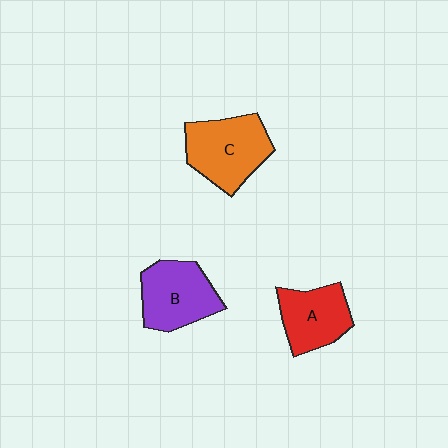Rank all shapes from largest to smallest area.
From largest to smallest: C (orange), B (purple), A (red).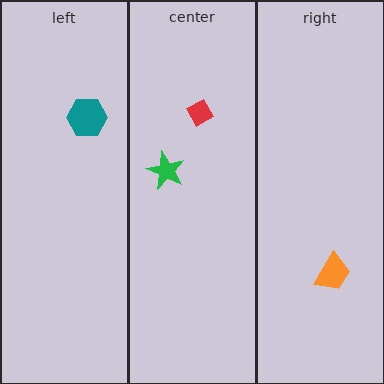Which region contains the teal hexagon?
The left region.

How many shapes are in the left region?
1.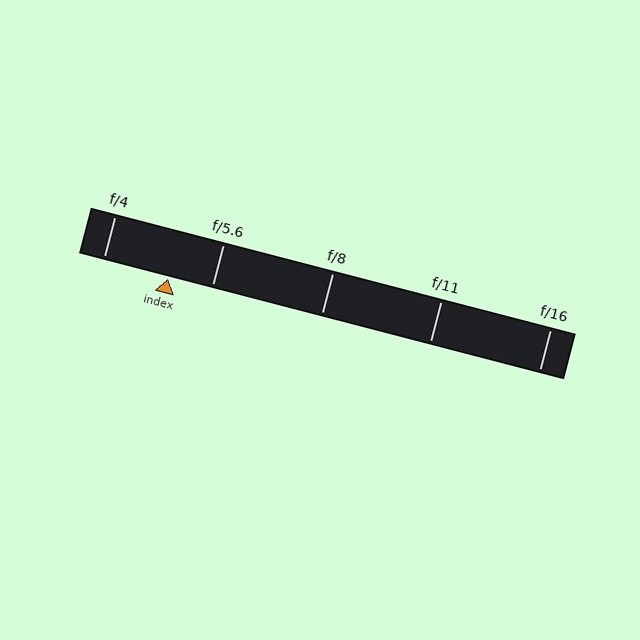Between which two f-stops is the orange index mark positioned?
The index mark is between f/4 and f/5.6.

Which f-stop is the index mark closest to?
The index mark is closest to f/5.6.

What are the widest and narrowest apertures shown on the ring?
The widest aperture shown is f/4 and the narrowest is f/16.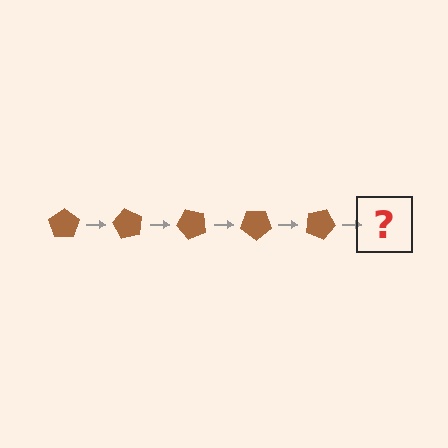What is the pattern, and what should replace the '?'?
The pattern is that the pentagon rotates 60 degrees each step. The '?' should be a brown pentagon rotated 300 degrees.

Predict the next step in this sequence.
The next step is a brown pentagon rotated 300 degrees.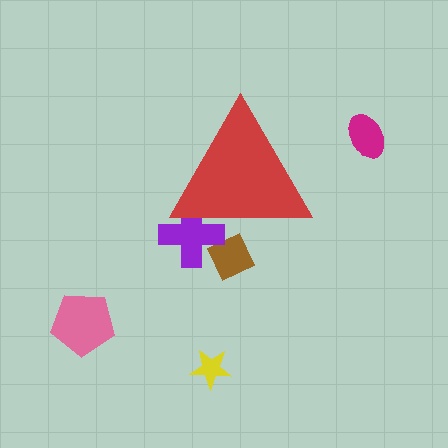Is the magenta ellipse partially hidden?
No, the magenta ellipse is fully visible.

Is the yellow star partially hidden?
No, the yellow star is fully visible.